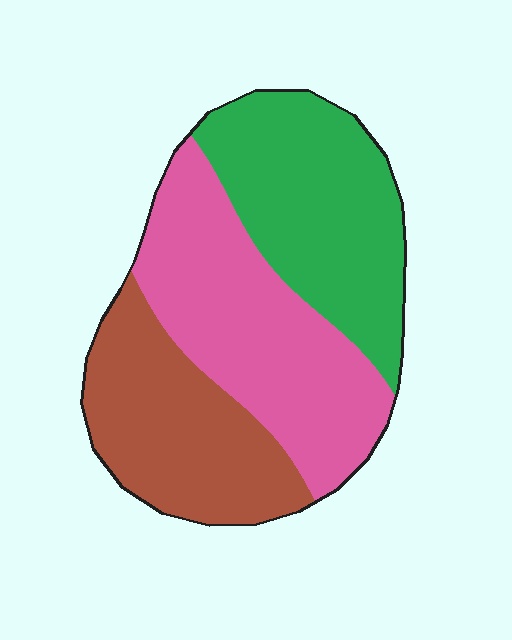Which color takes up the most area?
Pink, at roughly 40%.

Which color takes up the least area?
Brown, at roughly 30%.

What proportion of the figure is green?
Green covers about 35% of the figure.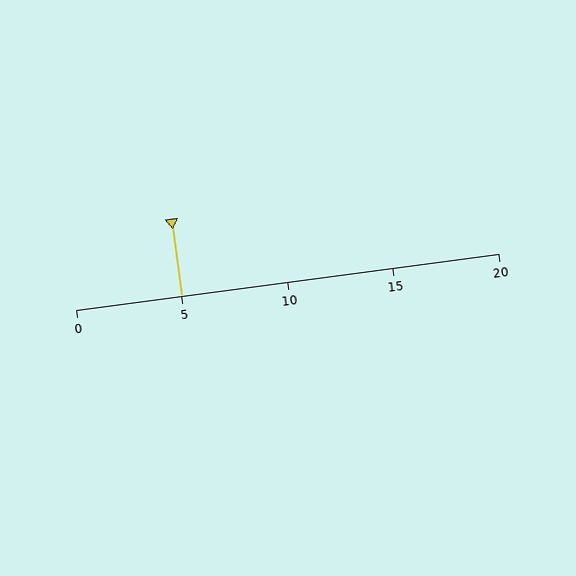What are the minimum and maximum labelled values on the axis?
The axis runs from 0 to 20.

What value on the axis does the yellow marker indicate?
The marker indicates approximately 5.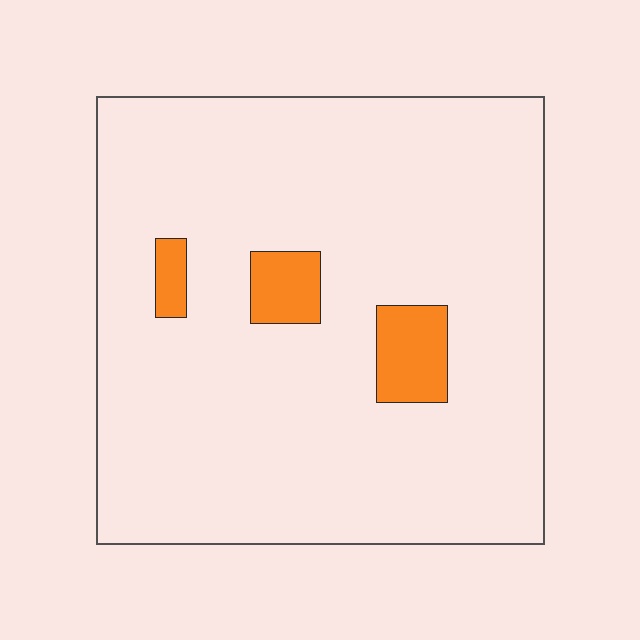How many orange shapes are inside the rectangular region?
3.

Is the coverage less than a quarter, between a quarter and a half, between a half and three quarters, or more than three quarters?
Less than a quarter.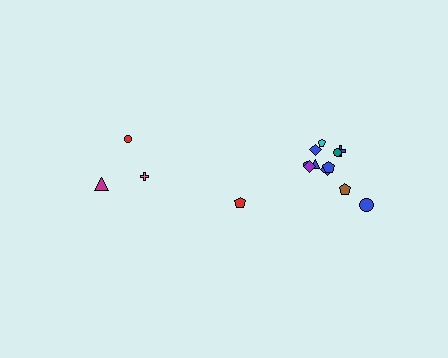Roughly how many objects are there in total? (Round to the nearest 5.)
Roughly 15 objects in total.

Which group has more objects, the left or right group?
The right group.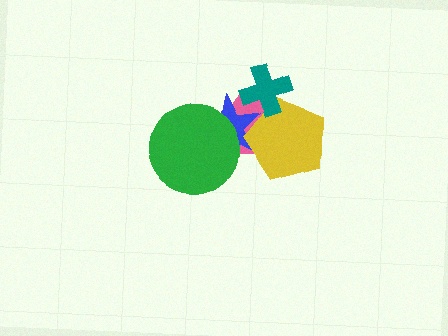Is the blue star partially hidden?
Yes, it is partially covered by another shape.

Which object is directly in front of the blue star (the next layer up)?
The yellow pentagon is directly in front of the blue star.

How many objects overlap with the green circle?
2 objects overlap with the green circle.